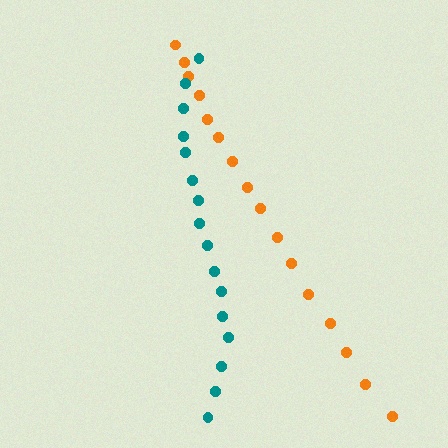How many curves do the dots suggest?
There are 2 distinct paths.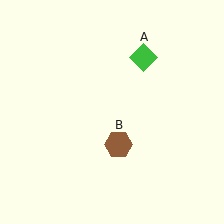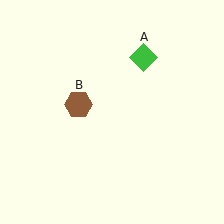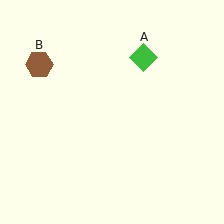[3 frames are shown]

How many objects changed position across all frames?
1 object changed position: brown hexagon (object B).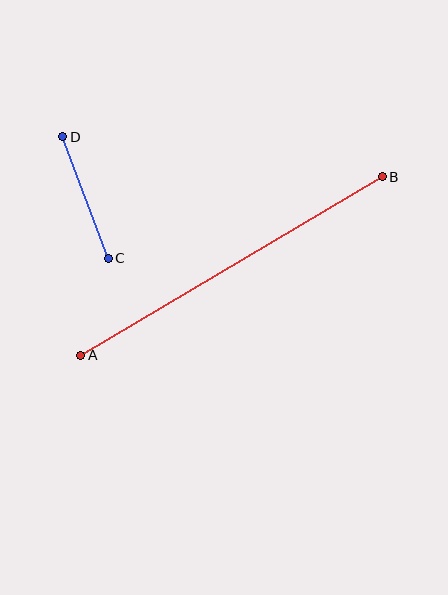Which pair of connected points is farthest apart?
Points A and B are farthest apart.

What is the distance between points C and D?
The distance is approximately 130 pixels.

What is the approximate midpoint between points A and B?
The midpoint is at approximately (232, 266) pixels.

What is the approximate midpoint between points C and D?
The midpoint is at approximately (85, 198) pixels.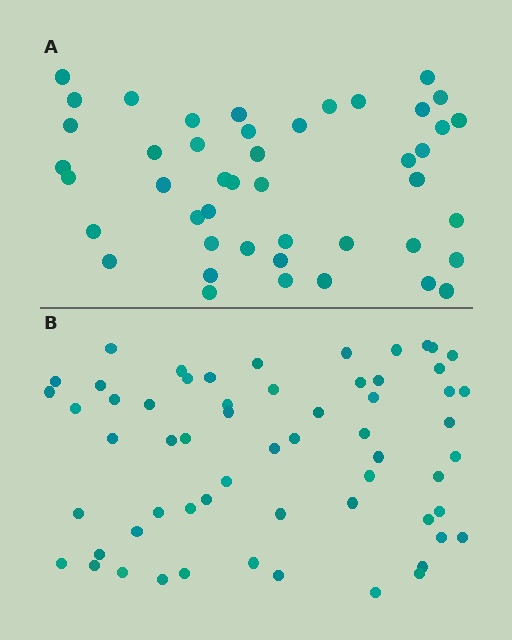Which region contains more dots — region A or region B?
Region B (the bottom region) has more dots.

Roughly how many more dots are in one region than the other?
Region B has approximately 15 more dots than region A.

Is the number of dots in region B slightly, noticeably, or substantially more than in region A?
Region B has noticeably more, but not dramatically so. The ratio is roughly 1.3 to 1.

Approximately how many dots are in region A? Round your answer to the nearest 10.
About 40 dots. (The exact count is 45, which rounds to 40.)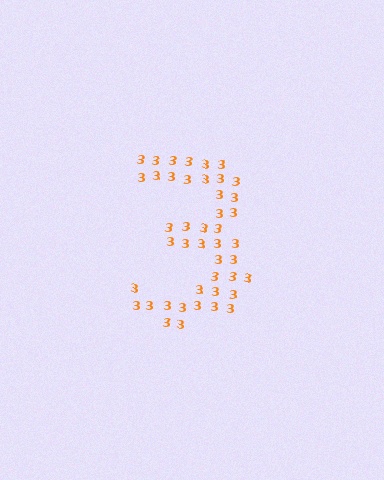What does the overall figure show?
The overall figure shows the digit 3.